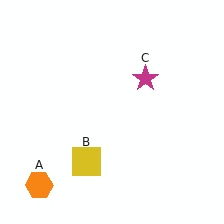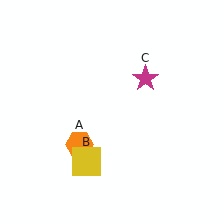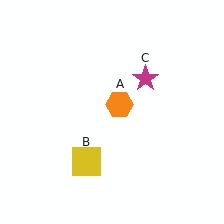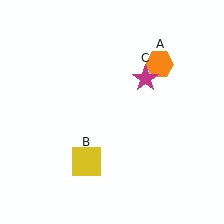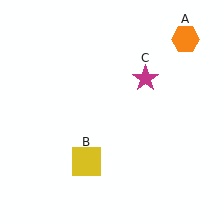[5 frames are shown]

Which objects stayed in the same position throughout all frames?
Yellow square (object B) and magenta star (object C) remained stationary.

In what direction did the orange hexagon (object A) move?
The orange hexagon (object A) moved up and to the right.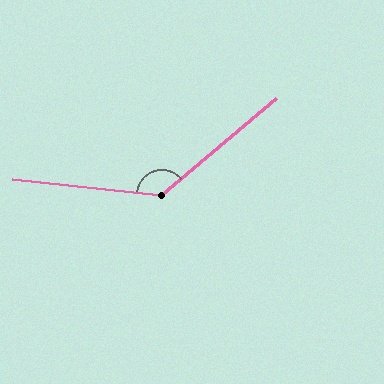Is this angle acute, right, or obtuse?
It is obtuse.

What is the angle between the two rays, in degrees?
Approximately 134 degrees.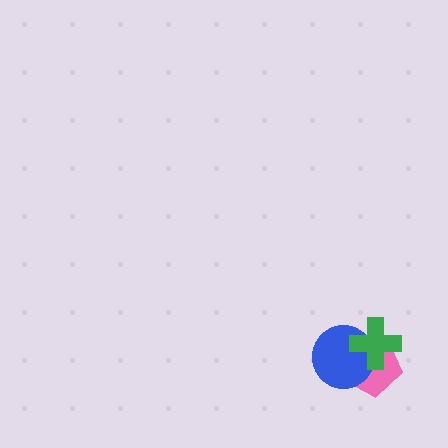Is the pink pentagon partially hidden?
Yes, it is partially covered by another shape.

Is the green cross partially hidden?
No, no other shape covers it.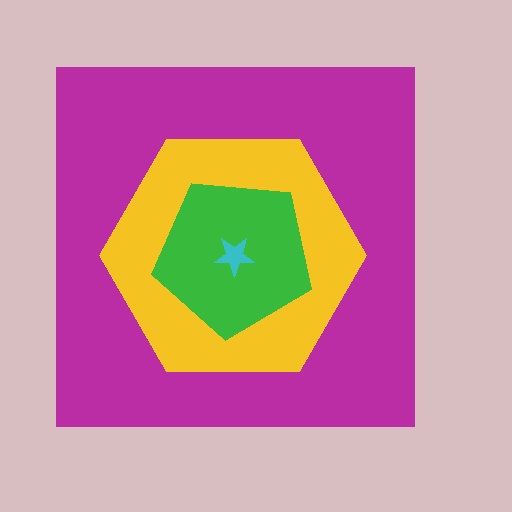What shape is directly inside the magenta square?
The yellow hexagon.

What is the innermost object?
The cyan star.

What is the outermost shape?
The magenta square.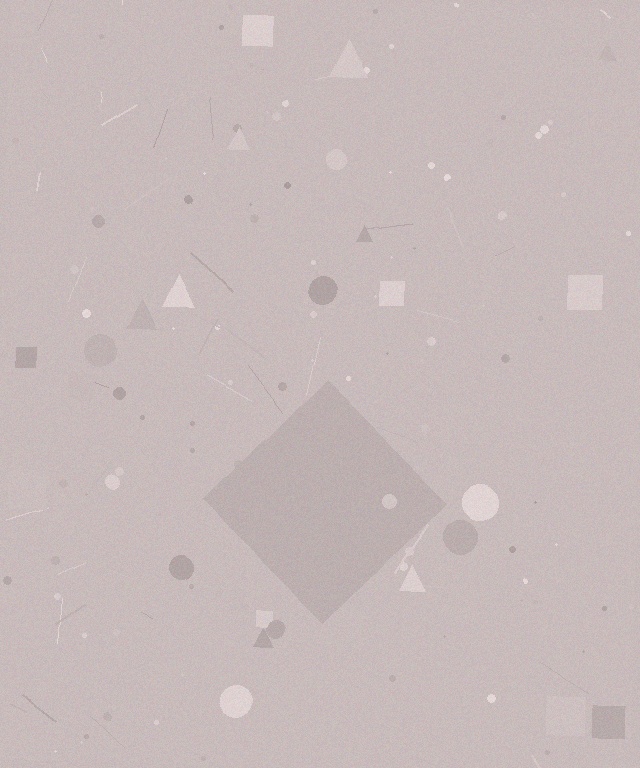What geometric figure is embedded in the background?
A diamond is embedded in the background.